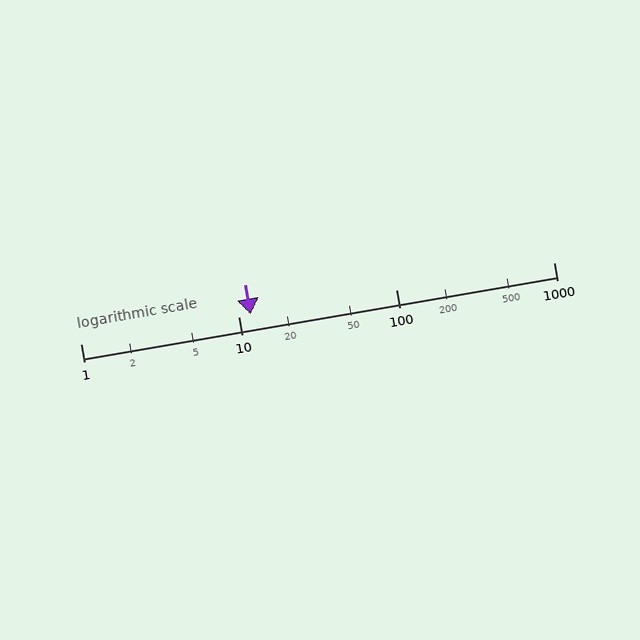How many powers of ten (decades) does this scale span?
The scale spans 3 decades, from 1 to 1000.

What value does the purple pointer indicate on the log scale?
The pointer indicates approximately 12.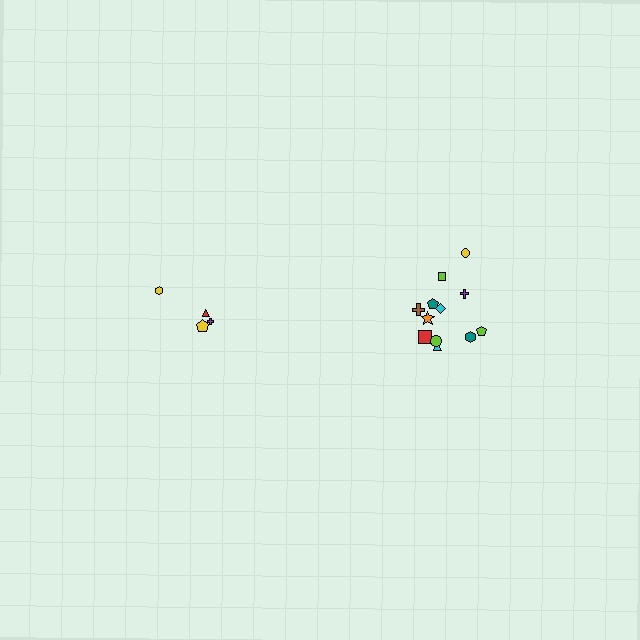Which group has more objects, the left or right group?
The right group.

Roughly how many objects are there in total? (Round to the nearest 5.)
Roughly 15 objects in total.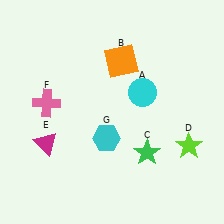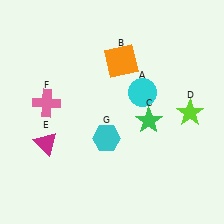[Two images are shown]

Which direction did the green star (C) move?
The green star (C) moved up.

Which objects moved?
The objects that moved are: the green star (C), the lime star (D).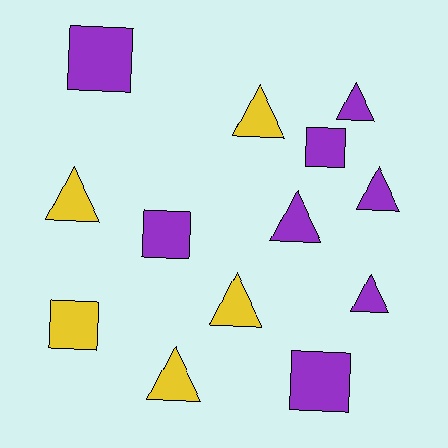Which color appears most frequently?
Purple, with 8 objects.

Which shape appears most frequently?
Triangle, with 8 objects.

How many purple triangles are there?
There are 4 purple triangles.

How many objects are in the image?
There are 13 objects.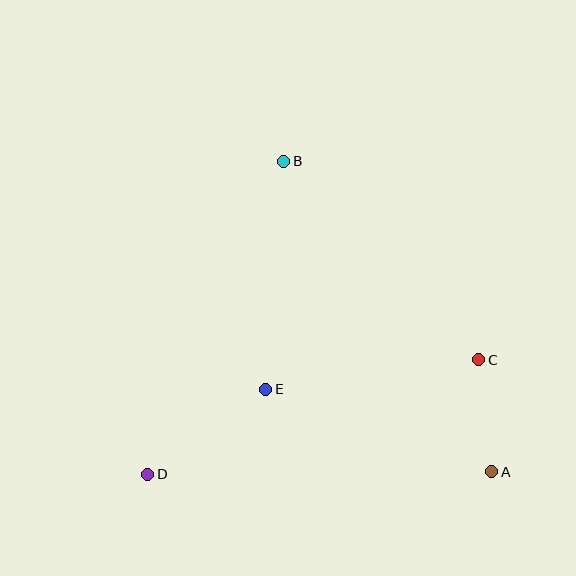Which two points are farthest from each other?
Points A and B are farthest from each other.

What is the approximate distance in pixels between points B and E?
The distance between B and E is approximately 229 pixels.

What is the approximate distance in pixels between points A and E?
The distance between A and E is approximately 241 pixels.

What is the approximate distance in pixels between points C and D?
The distance between C and D is approximately 350 pixels.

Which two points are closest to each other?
Points A and C are closest to each other.